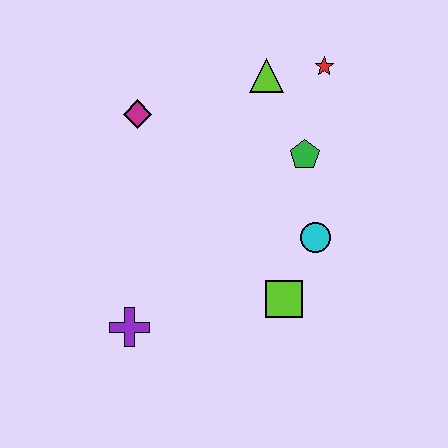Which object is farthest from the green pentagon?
The purple cross is farthest from the green pentagon.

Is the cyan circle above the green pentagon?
No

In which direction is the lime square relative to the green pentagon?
The lime square is below the green pentagon.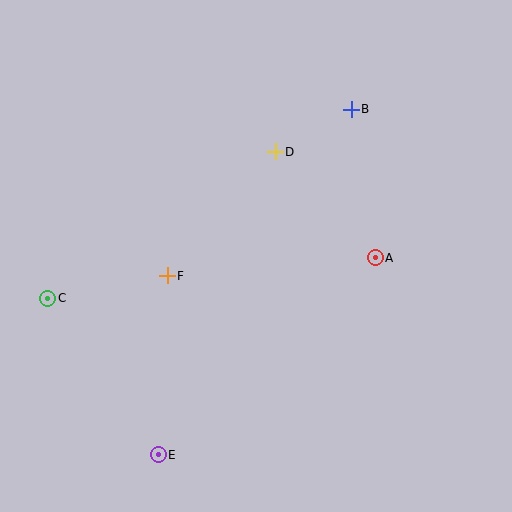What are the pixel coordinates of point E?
Point E is at (158, 455).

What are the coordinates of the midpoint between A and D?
The midpoint between A and D is at (325, 205).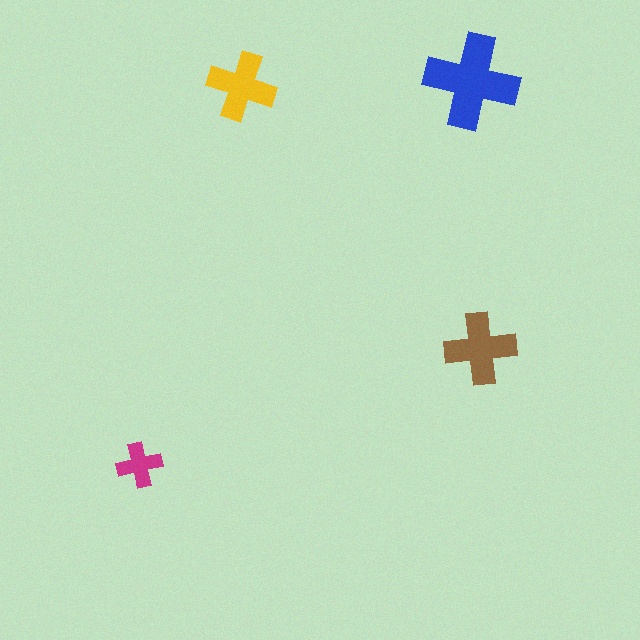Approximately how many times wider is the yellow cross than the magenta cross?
About 1.5 times wider.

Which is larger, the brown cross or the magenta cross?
The brown one.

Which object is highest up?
The blue cross is topmost.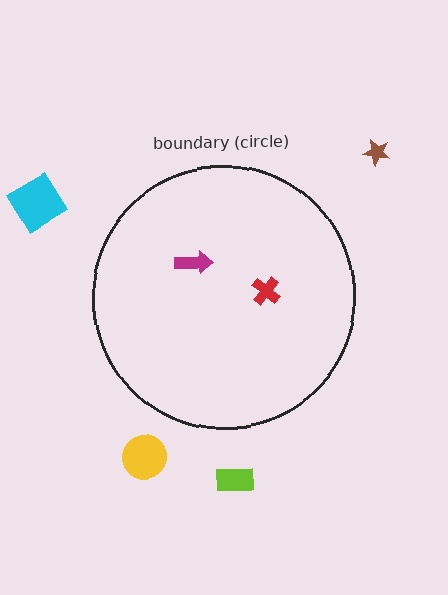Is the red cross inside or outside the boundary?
Inside.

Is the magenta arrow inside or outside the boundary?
Inside.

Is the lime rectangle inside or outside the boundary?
Outside.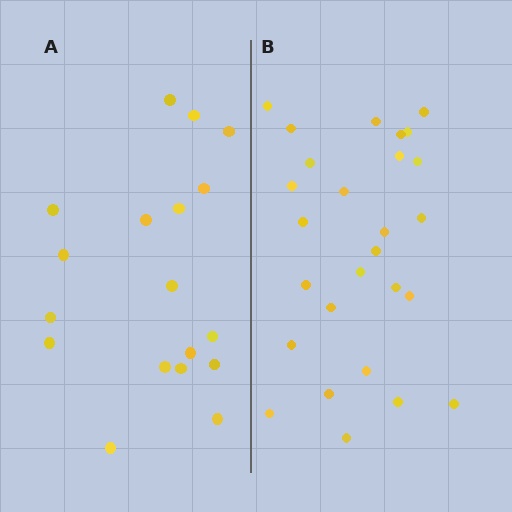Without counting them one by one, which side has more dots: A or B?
Region B (the right region) has more dots.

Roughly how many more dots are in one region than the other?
Region B has roughly 8 or so more dots than region A.